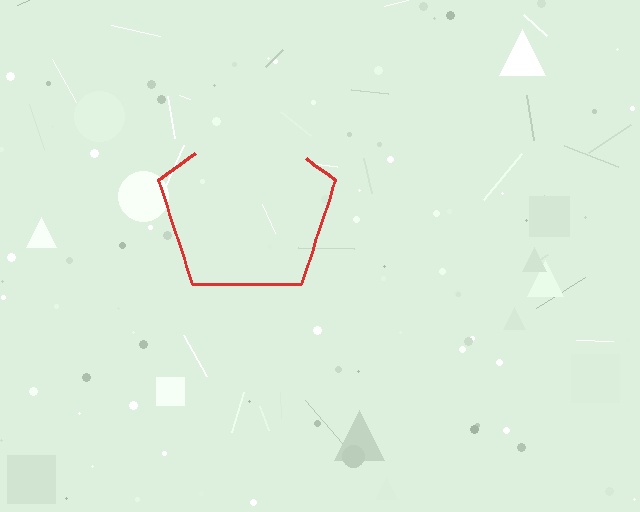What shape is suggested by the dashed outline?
The dashed outline suggests a pentagon.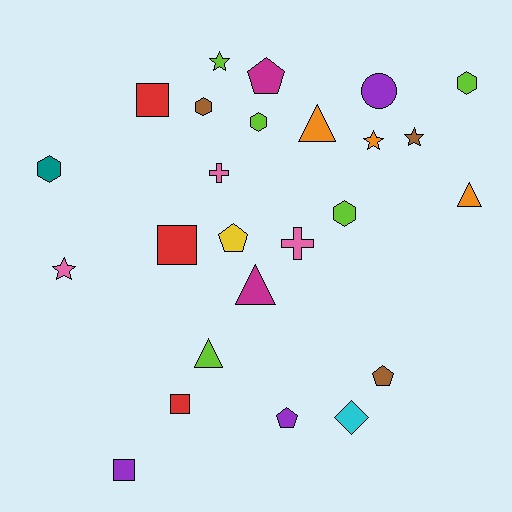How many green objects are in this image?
There are no green objects.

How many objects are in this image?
There are 25 objects.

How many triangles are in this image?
There are 4 triangles.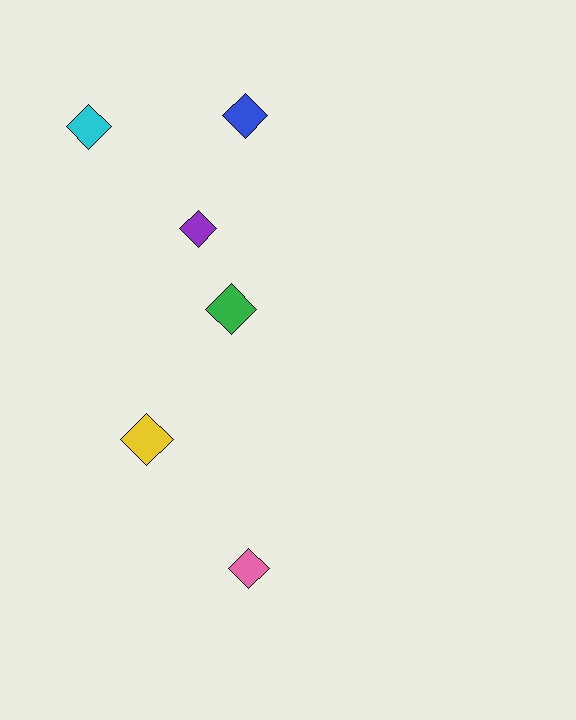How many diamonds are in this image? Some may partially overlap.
There are 6 diamonds.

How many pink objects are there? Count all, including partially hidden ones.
There is 1 pink object.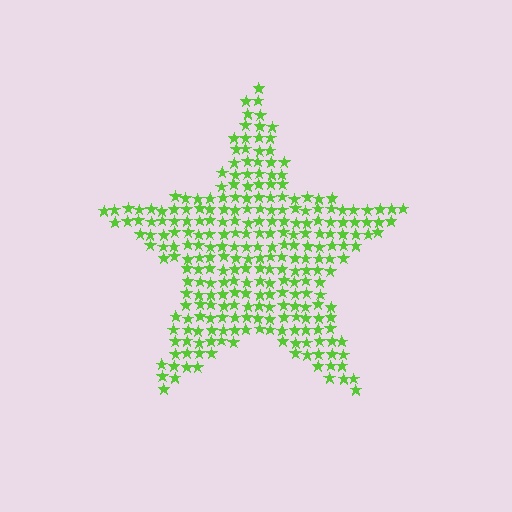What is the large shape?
The large shape is a star.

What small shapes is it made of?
It is made of small stars.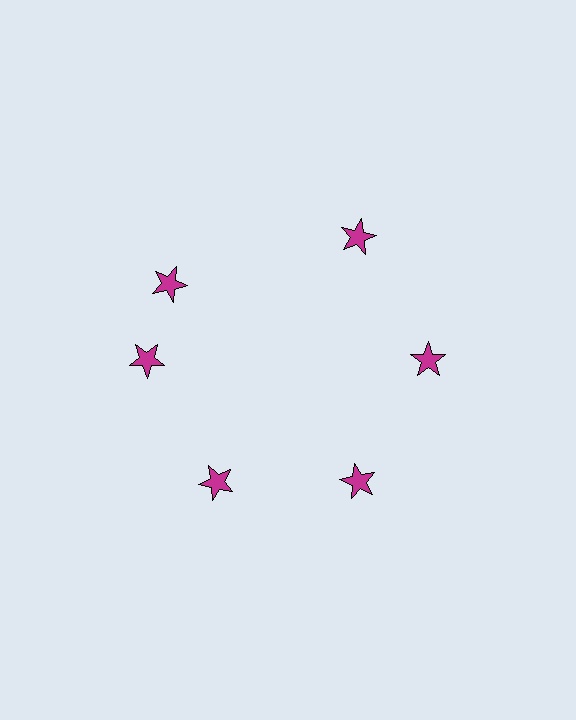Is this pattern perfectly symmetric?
No. The 6 magenta stars are arranged in a ring, but one element near the 11 o'clock position is rotated out of alignment along the ring, breaking the 6-fold rotational symmetry.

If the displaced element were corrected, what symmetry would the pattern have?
It would have 6-fold rotational symmetry — the pattern would map onto itself every 60 degrees.